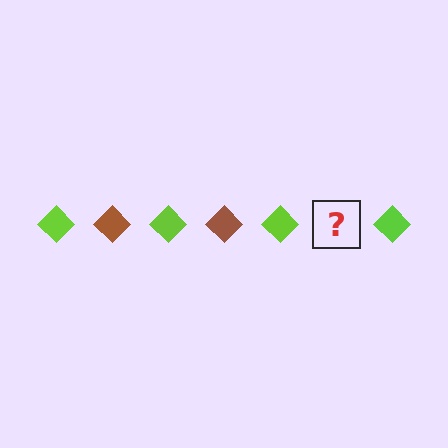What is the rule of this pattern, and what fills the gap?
The rule is that the pattern cycles through lime, brown diamonds. The gap should be filled with a brown diamond.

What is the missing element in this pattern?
The missing element is a brown diamond.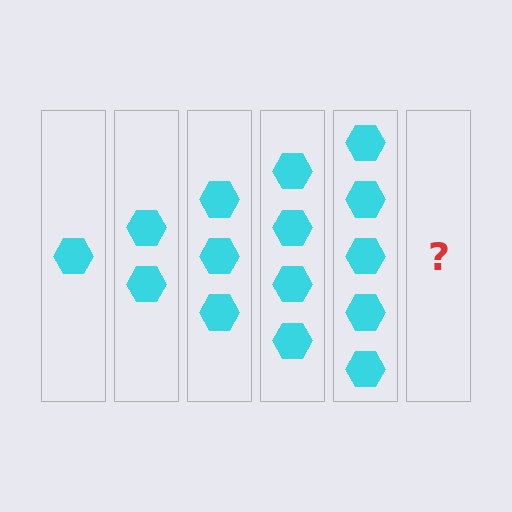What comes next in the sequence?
The next element should be 6 hexagons.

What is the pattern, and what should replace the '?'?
The pattern is that each step adds one more hexagon. The '?' should be 6 hexagons.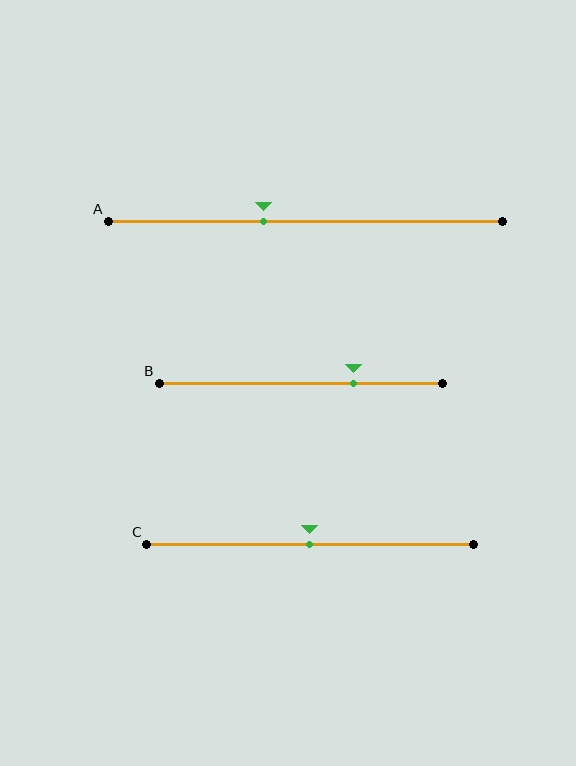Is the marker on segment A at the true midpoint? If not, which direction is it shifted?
No, the marker on segment A is shifted to the left by about 10% of the segment length.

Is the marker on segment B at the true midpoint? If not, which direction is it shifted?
No, the marker on segment B is shifted to the right by about 19% of the segment length.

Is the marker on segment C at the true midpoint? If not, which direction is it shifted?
Yes, the marker on segment C is at the true midpoint.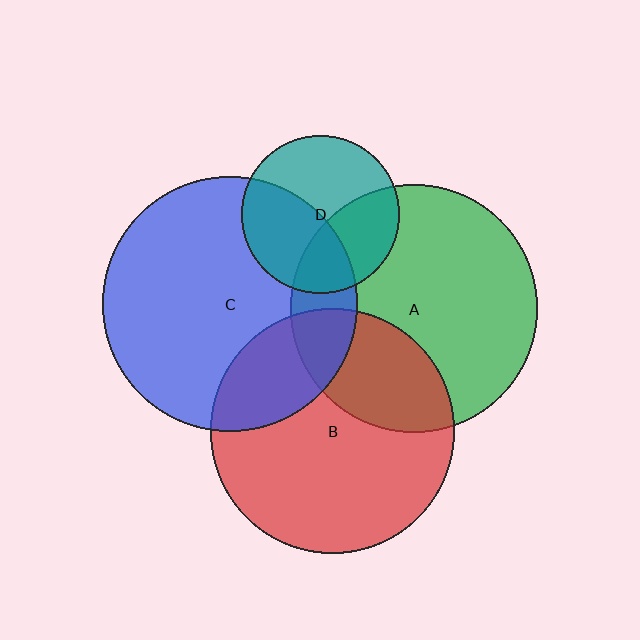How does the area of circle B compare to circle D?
Approximately 2.4 times.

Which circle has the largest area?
Circle C (blue).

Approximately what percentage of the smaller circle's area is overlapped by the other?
Approximately 30%.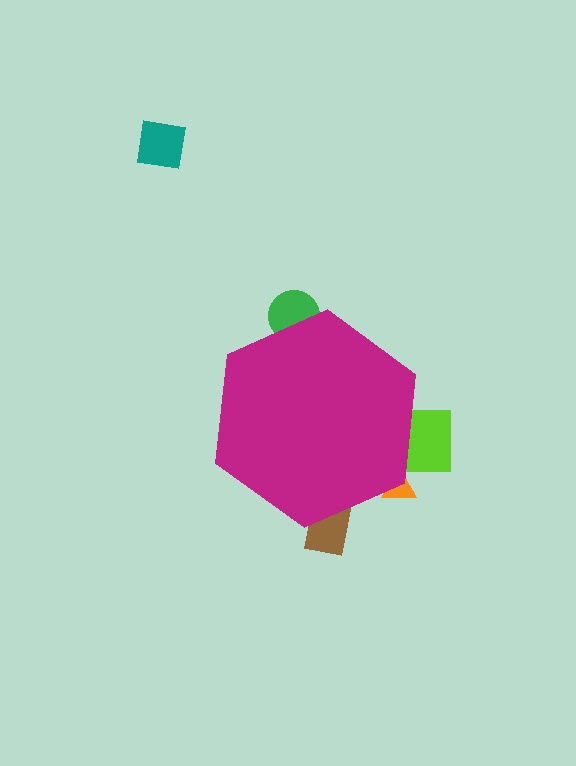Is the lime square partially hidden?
Yes, the lime square is partially hidden behind the magenta hexagon.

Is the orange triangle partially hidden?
Yes, the orange triangle is partially hidden behind the magenta hexagon.